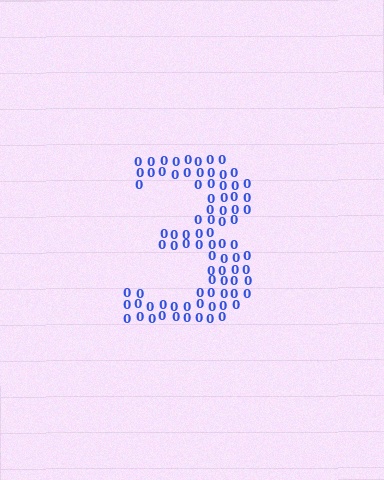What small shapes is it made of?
It is made of small digit 0's.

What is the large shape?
The large shape is the digit 3.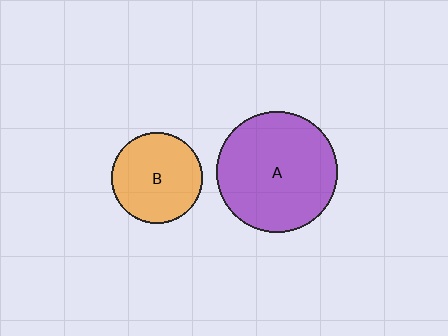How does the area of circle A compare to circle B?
Approximately 1.7 times.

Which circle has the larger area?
Circle A (purple).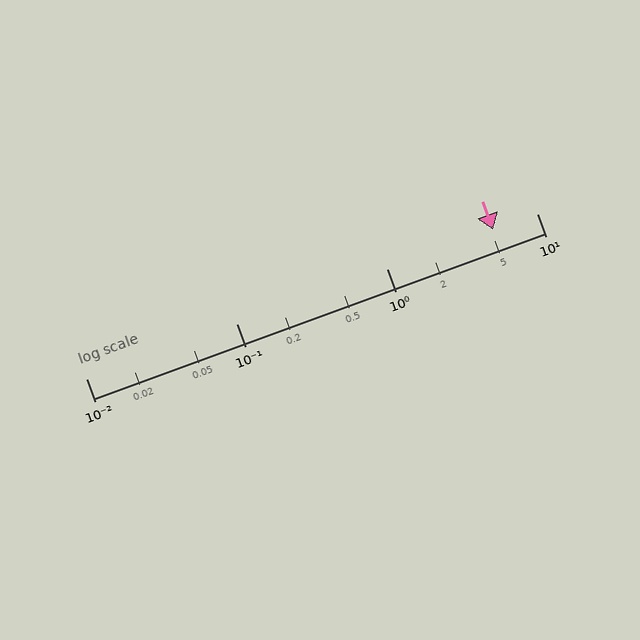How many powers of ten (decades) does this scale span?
The scale spans 3 decades, from 0.01 to 10.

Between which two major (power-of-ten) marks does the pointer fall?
The pointer is between 1 and 10.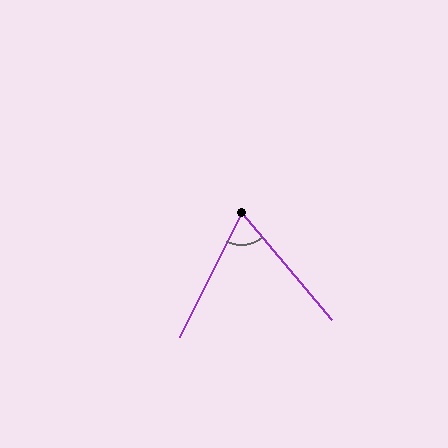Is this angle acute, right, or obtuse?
It is acute.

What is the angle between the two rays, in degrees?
Approximately 66 degrees.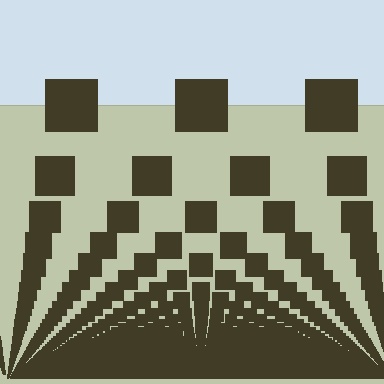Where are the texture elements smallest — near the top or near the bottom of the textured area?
Near the bottom.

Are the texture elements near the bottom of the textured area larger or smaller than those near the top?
Smaller. The gradient is inverted — elements near the bottom are smaller and denser.